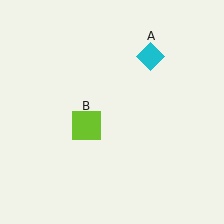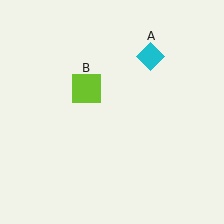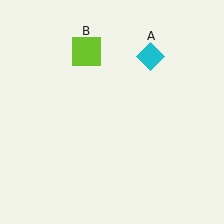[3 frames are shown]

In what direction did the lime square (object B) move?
The lime square (object B) moved up.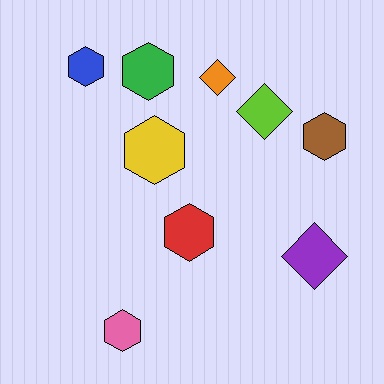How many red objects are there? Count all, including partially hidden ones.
There is 1 red object.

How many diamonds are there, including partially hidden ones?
There are 3 diamonds.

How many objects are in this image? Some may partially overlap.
There are 9 objects.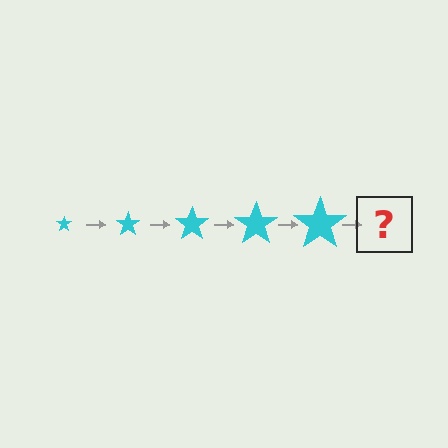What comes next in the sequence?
The next element should be a cyan star, larger than the previous one.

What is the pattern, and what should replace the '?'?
The pattern is that the star gets progressively larger each step. The '?' should be a cyan star, larger than the previous one.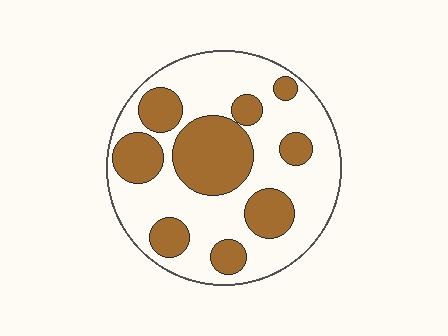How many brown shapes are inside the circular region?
9.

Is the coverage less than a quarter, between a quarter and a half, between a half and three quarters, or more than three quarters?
Between a quarter and a half.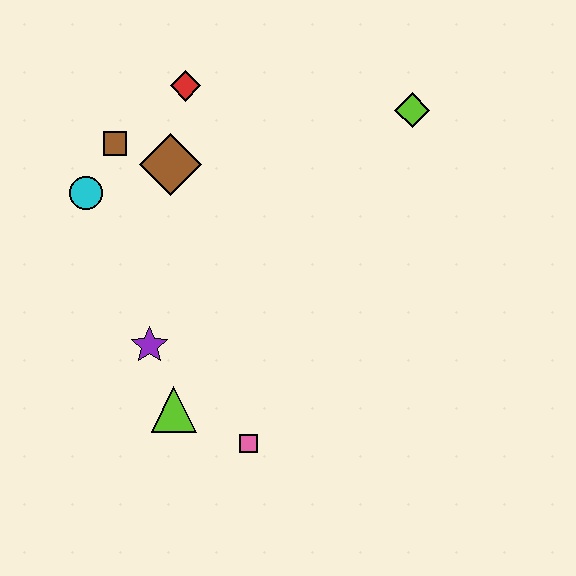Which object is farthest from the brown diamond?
The pink square is farthest from the brown diamond.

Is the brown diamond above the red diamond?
No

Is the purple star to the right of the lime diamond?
No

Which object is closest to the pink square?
The lime triangle is closest to the pink square.